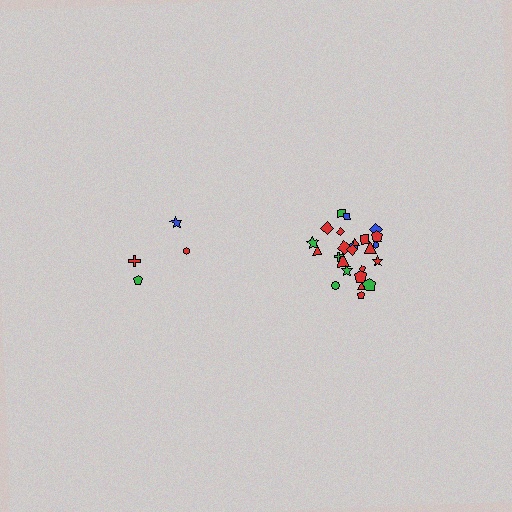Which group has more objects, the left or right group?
The right group.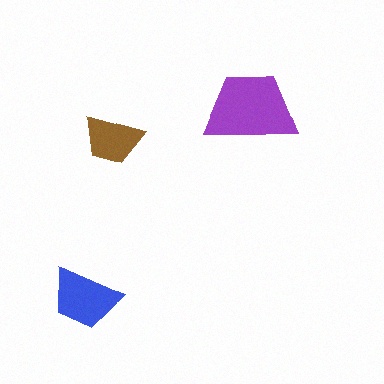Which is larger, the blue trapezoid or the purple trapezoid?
The purple one.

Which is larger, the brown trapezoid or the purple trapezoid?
The purple one.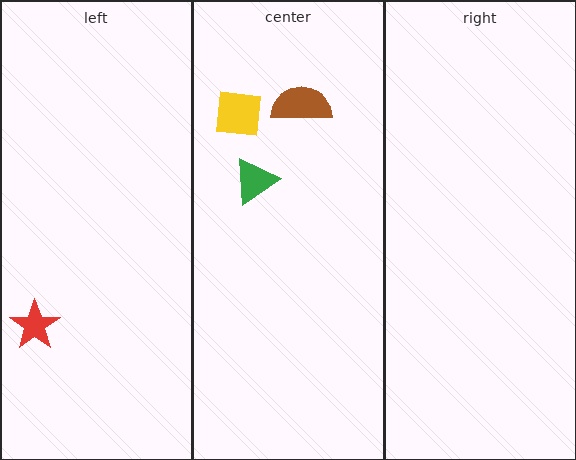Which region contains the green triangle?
The center region.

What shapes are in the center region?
The yellow square, the green triangle, the brown semicircle.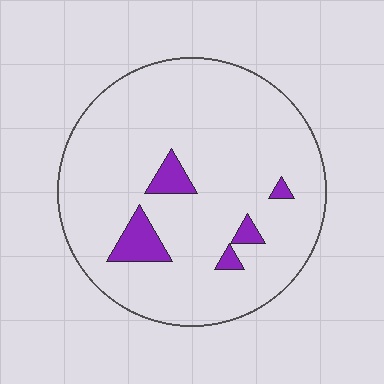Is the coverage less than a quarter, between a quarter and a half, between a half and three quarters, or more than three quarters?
Less than a quarter.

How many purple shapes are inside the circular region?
5.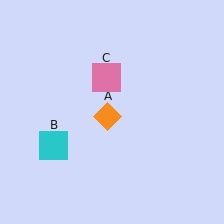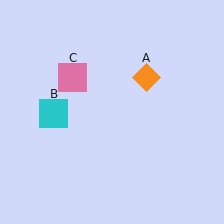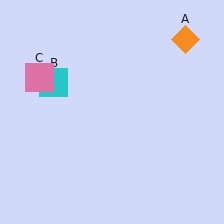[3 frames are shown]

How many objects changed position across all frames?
3 objects changed position: orange diamond (object A), cyan square (object B), pink square (object C).